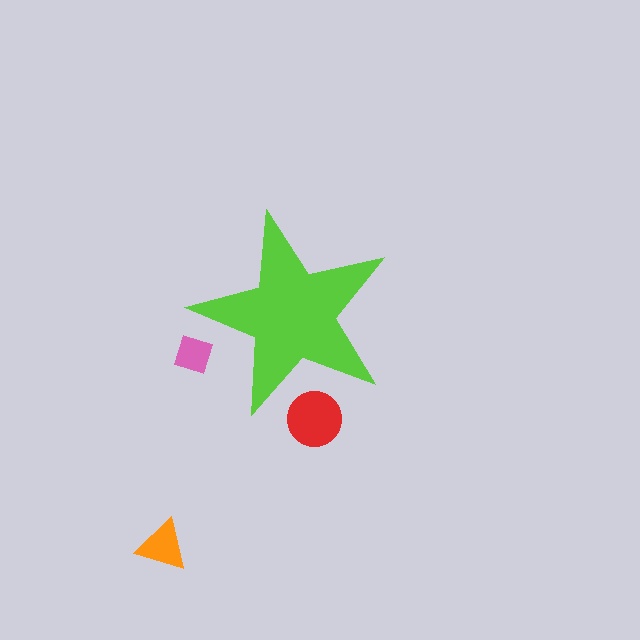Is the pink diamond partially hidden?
Yes, the pink diamond is partially hidden behind the lime star.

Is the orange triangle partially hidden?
No, the orange triangle is fully visible.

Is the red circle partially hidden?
Yes, the red circle is partially hidden behind the lime star.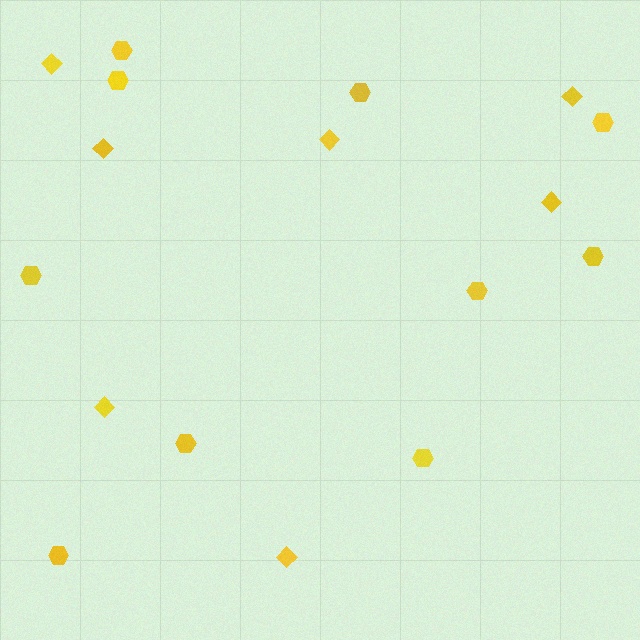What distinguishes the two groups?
There are 2 groups: one group of hexagons (10) and one group of diamonds (7).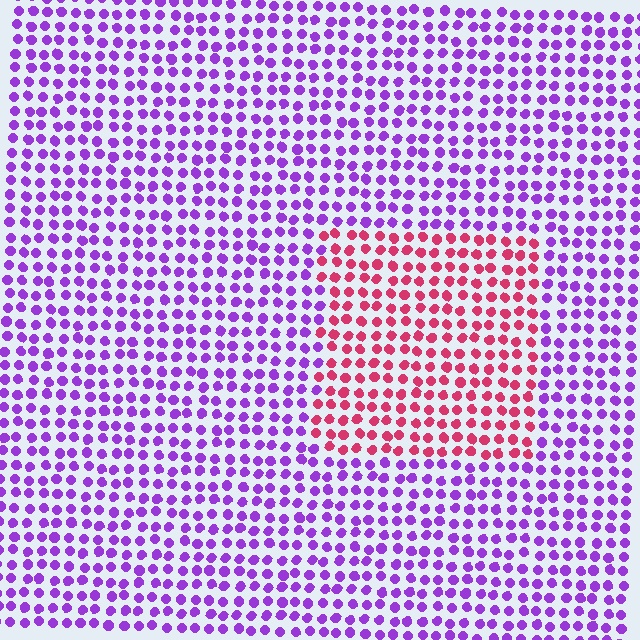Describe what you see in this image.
The image is filled with small purple elements in a uniform arrangement. A rectangle-shaped region is visible where the elements are tinted to a slightly different hue, forming a subtle color boundary.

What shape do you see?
I see a rectangle.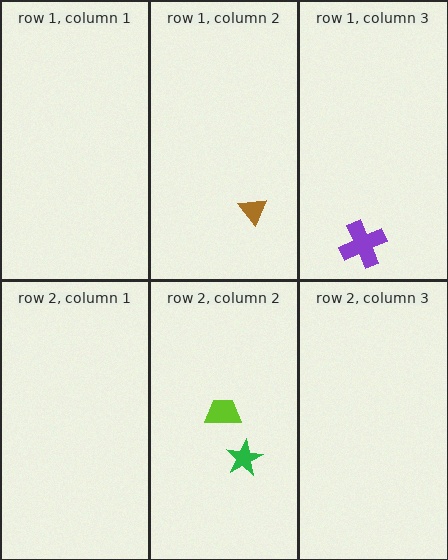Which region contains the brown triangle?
The row 1, column 2 region.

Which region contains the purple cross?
The row 1, column 3 region.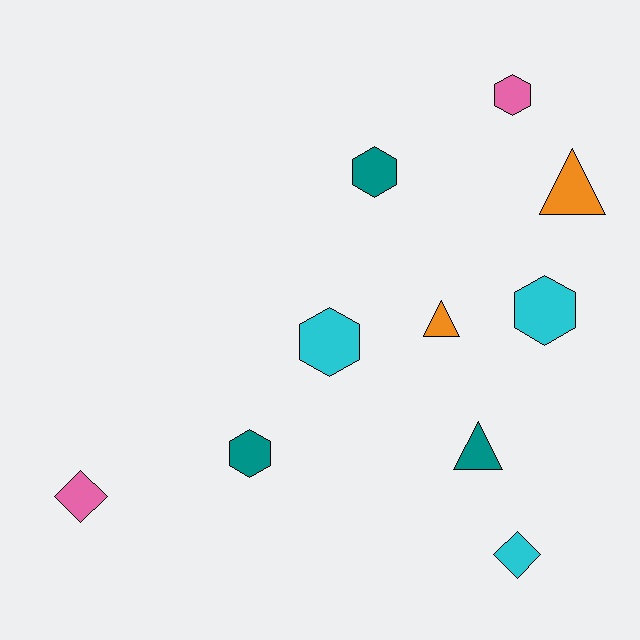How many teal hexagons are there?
There are 2 teal hexagons.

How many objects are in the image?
There are 10 objects.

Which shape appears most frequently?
Hexagon, with 5 objects.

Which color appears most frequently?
Teal, with 3 objects.